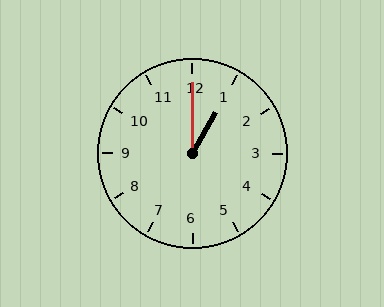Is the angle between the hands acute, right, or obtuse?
It is acute.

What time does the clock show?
1:00.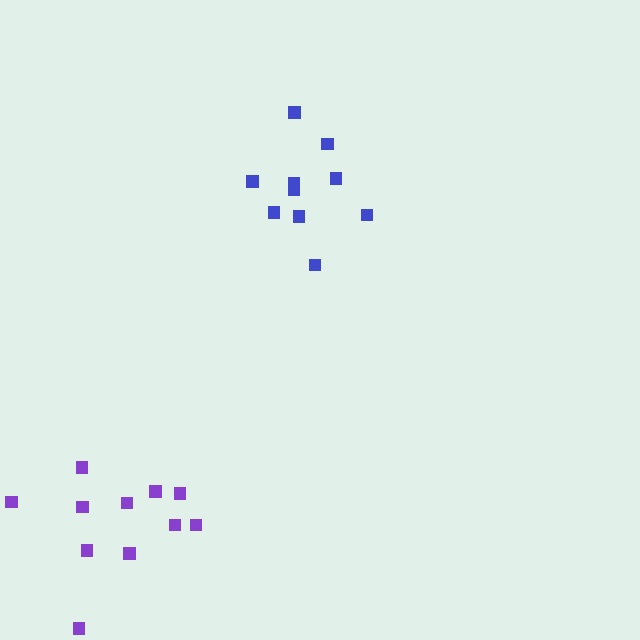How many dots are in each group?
Group 1: 11 dots, Group 2: 10 dots (21 total).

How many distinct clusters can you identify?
There are 2 distinct clusters.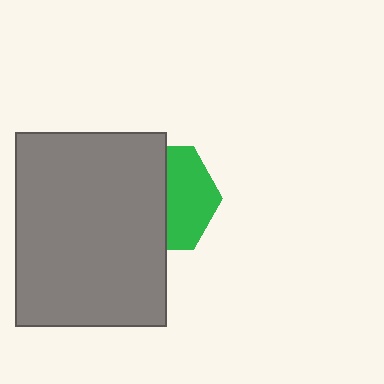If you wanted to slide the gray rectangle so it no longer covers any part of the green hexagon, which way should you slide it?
Slide it left — that is the most direct way to separate the two shapes.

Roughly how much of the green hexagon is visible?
About half of it is visible (roughly 46%).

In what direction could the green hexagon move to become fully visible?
The green hexagon could move right. That would shift it out from behind the gray rectangle entirely.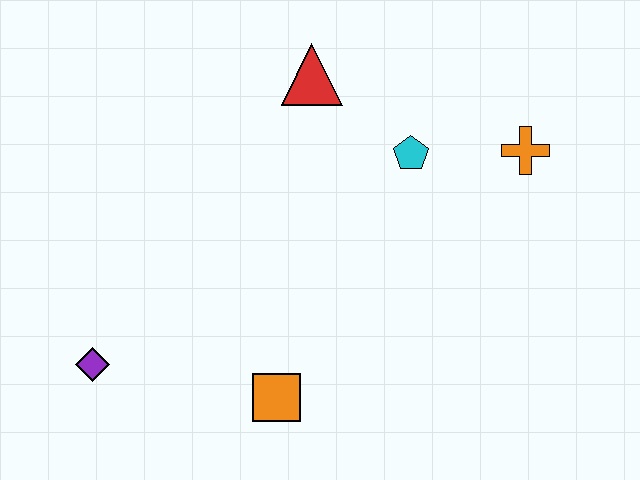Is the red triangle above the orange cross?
Yes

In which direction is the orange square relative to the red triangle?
The orange square is below the red triangle.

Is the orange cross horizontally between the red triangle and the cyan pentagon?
No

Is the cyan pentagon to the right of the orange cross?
No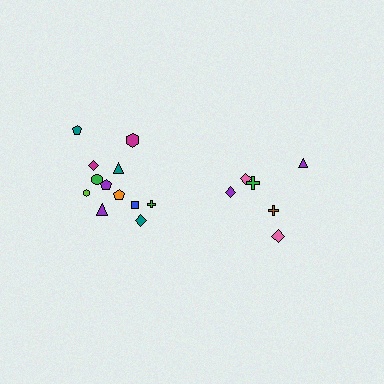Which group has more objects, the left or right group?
The left group.